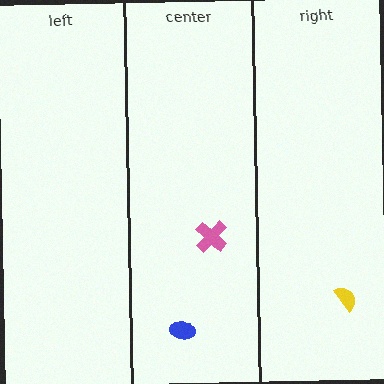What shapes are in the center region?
The blue ellipse, the pink cross.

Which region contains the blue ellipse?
The center region.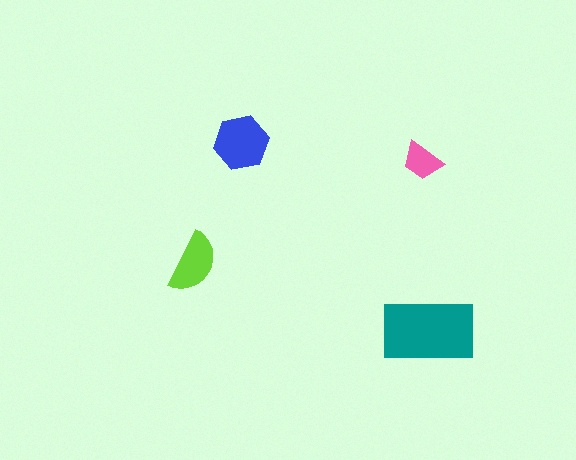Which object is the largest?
The teal rectangle.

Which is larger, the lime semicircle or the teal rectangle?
The teal rectangle.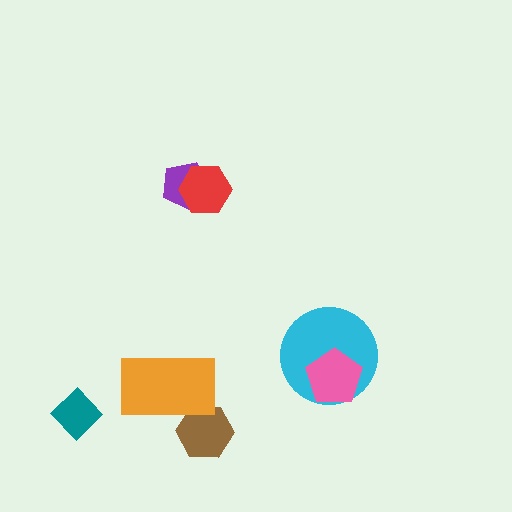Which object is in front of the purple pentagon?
The red hexagon is in front of the purple pentagon.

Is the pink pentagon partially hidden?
No, no other shape covers it.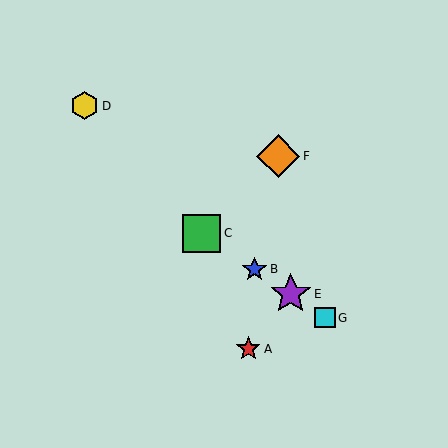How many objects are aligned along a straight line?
4 objects (B, C, E, G) are aligned along a straight line.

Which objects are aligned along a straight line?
Objects B, C, E, G are aligned along a straight line.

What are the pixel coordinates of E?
Object E is at (291, 294).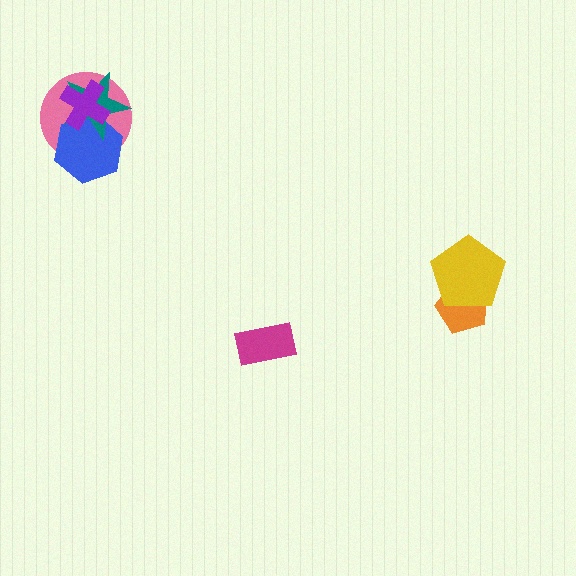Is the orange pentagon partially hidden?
Yes, it is partially covered by another shape.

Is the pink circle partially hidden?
Yes, it is partially covered by another shape.